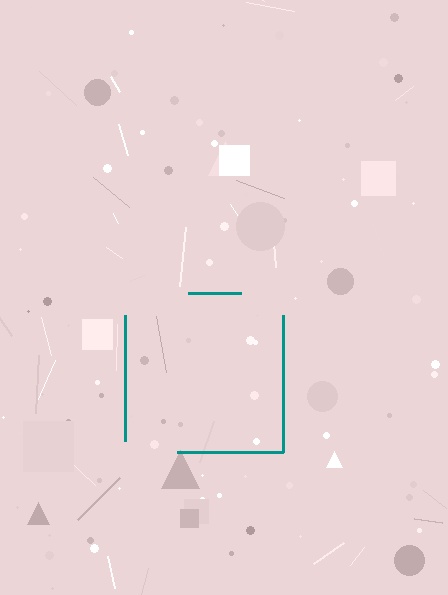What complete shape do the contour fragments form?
The contour fragments form a square.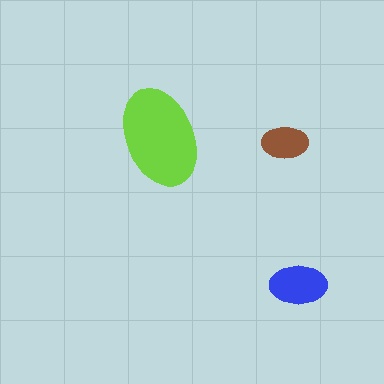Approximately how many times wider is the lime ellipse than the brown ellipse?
About 2 times wider.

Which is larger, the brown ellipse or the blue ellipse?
The blue one.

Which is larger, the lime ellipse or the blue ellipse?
The lime one.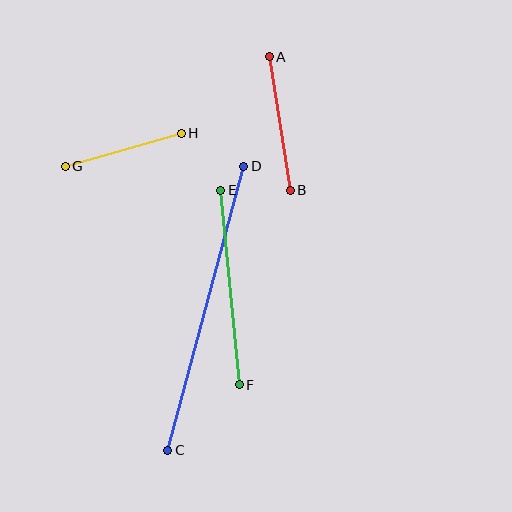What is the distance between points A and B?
The distance is approximately 135 pixels.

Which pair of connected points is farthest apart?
Points C and D are farthest apart.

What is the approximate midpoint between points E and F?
The midpoint is at approximately (230, 288) pixels.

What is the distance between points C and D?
The distance is approximately 294 pixels.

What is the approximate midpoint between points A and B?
The midpoint is at approximately (280, 123) pixels.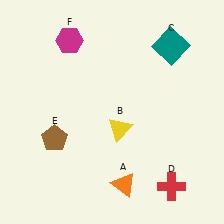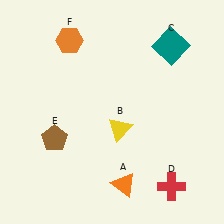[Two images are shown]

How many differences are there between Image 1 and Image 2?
There is 1 difference between the two images.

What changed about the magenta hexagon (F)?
In Image 1, F is magenta. In Image 2, it changed to orange.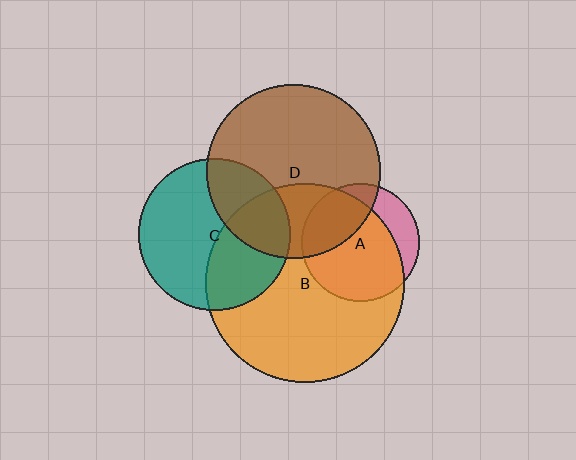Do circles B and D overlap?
Yes.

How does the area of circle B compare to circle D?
Approximately 1.3 times.